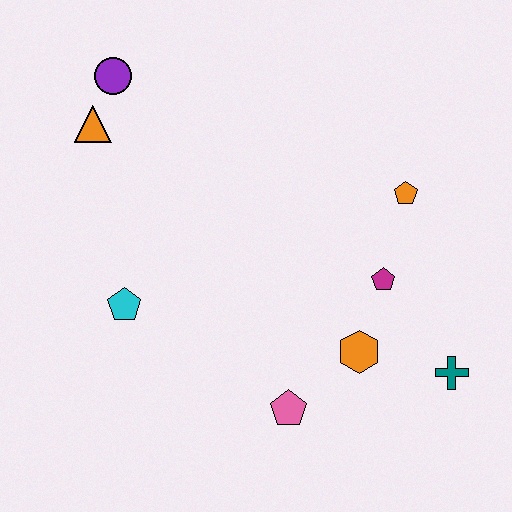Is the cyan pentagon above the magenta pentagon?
No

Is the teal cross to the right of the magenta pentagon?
Yes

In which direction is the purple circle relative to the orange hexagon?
The purple circle is above the orange hexagon.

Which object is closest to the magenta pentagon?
The orange hexagon is closest to the magenta pentagon.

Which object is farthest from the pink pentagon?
The purple circle is farthest from the pink pentagon.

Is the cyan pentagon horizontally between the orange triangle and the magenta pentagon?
Yes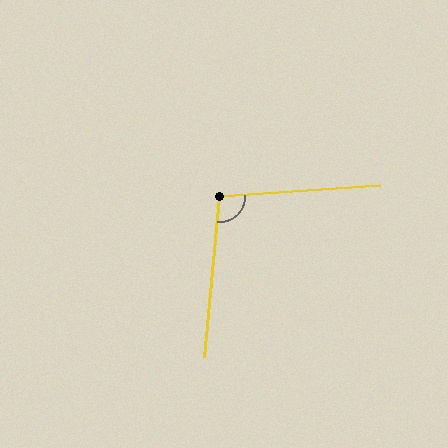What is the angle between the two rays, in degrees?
Approximately 99 degrees.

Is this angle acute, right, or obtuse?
It is obtuse.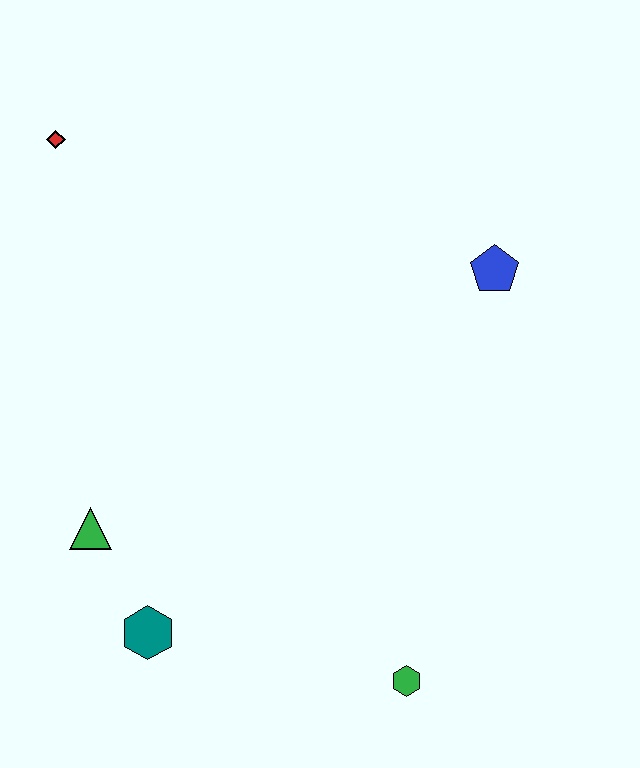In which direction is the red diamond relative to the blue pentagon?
The red diamond is to the left of the blue pentagon.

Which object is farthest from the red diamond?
The green hexagon is farthest from the red diamond.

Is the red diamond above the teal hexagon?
Yes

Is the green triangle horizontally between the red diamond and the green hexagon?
Yes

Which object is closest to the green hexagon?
The teal hexagon is closest to the green hexagon.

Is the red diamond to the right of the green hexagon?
No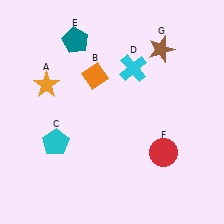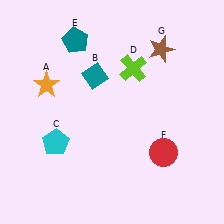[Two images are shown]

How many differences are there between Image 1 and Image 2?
There are 2 differences between the two images.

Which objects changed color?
B changed from orange to teal. D changed from cyan to lime.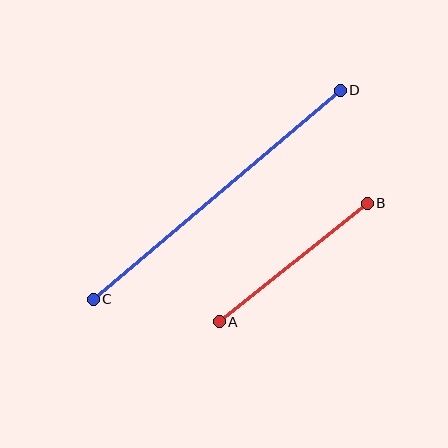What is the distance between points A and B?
The distance is approximately 190 pixels.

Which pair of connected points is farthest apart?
Points C and D are farthest apart.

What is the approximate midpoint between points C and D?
The midpoint is at approximately (217, 195) pixels.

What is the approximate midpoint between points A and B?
The midpoint is at approximately (293, 262) pixels.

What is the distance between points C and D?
The distance is approximately 324 pixels.